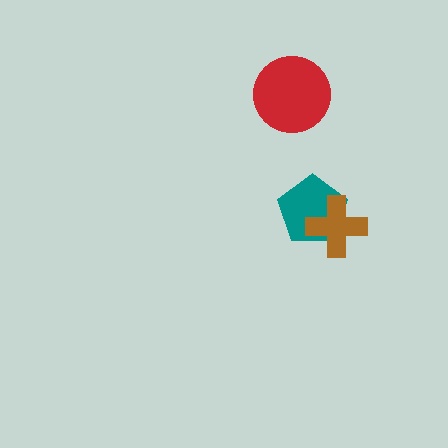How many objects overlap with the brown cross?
1 object overlaps with the brown cross.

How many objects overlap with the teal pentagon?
1 object overlaps with the teal pentagon.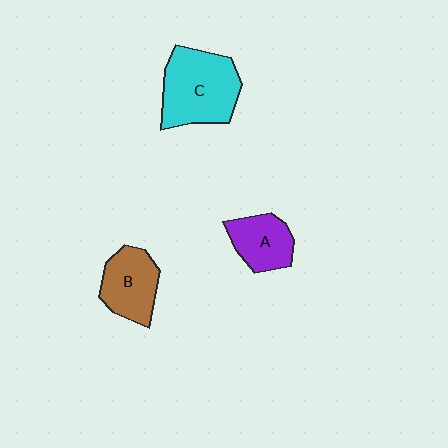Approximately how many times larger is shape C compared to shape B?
Approximately 1.5 times.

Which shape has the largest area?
Shape C (cyan).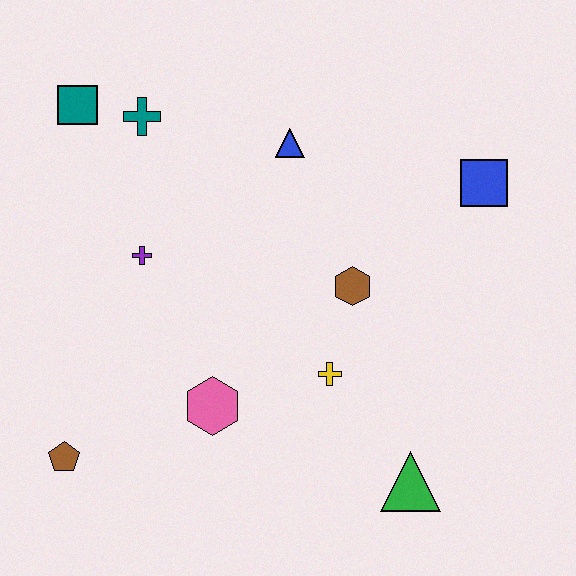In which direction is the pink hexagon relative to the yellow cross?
The pink hexagon is to the left of the yellow cross.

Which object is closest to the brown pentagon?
The pink hexagon is closest to the brown pentagon.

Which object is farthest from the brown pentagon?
The blue square is farthest from the brown pentagon.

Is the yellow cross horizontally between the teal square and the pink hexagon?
No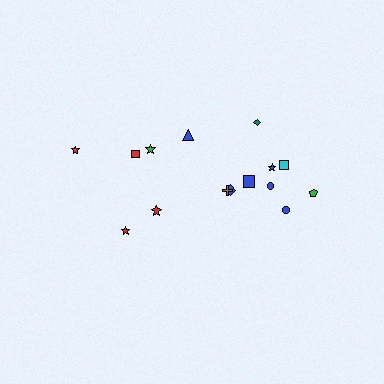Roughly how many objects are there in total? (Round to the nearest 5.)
Roughly 15 objects in total.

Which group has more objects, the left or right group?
The right group.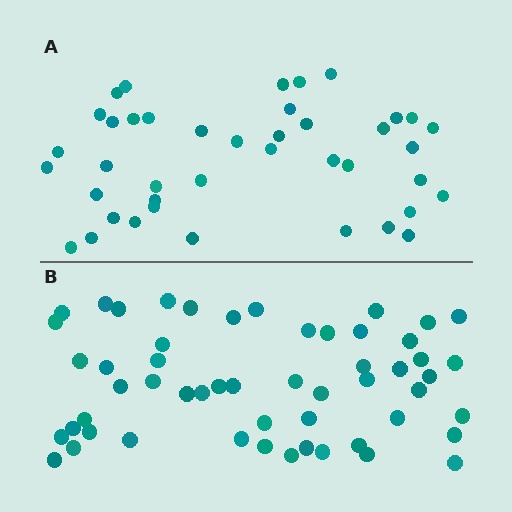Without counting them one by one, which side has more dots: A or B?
Region B (the bottom region) has more dots.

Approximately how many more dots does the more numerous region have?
Region B has approximately 15 more dots than region A.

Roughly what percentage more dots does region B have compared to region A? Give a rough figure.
About 30% more.